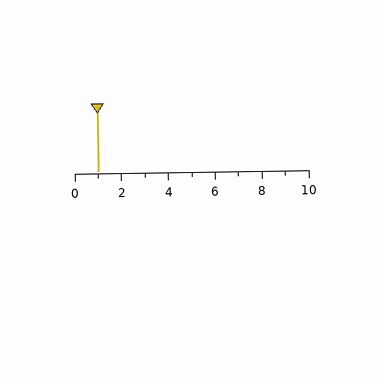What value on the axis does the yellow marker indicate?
The marker indicates approximately 1.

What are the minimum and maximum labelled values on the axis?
The axis runs from 0 to 10.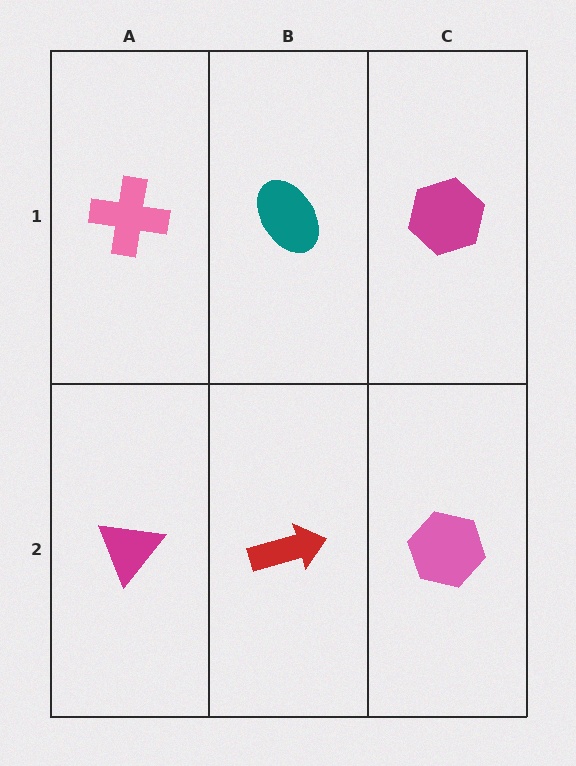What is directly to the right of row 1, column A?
A teal ellipse.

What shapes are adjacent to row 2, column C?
A magenta hexagon (row 1, column C), a red arrow (row 2, column B).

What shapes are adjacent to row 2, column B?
A teal ellipse (row 1, column B), a magenta triangle (row 2, column A), a pink hexagon (row 2, column C).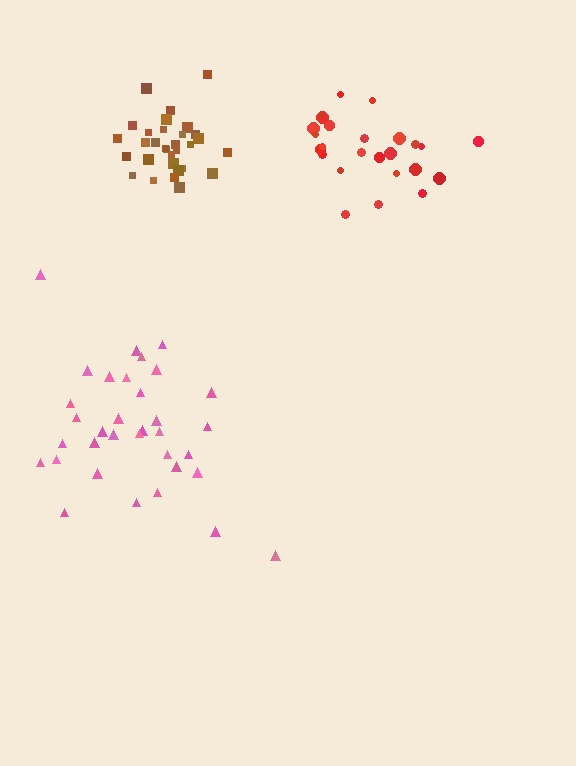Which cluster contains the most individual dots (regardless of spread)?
Pink (34).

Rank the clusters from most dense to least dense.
brown, red, pink.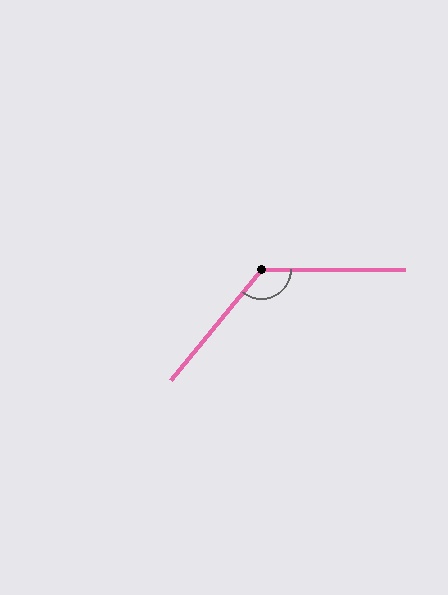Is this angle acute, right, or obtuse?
It is obtuse.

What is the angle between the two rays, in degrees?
Approximately 129 degrees.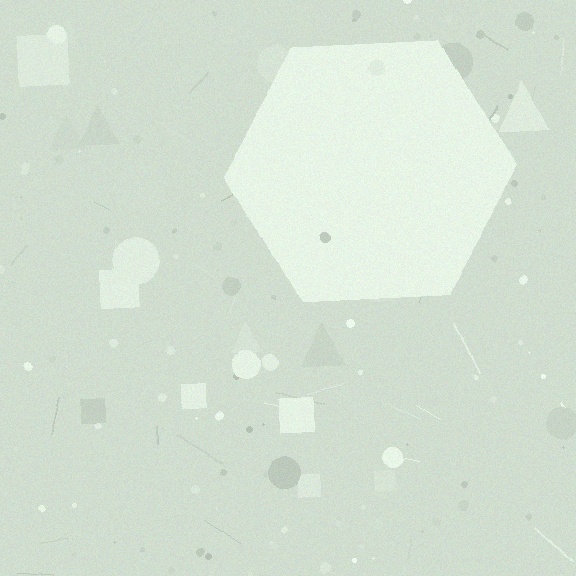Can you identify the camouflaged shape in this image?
The camouflaged shape is a hexagon.